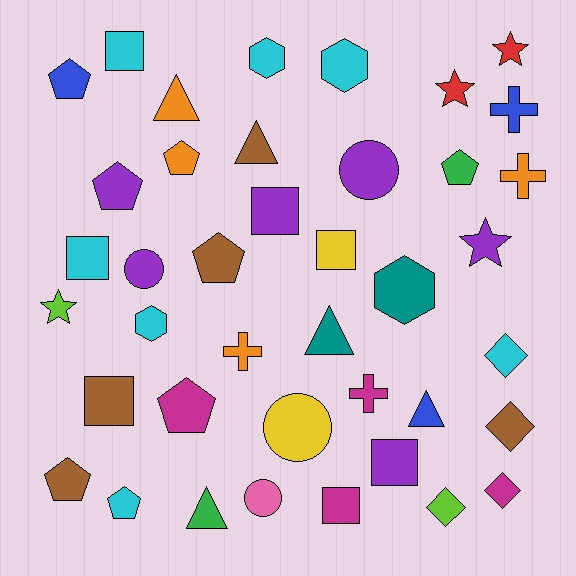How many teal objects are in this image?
There are 2 teal objects.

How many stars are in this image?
There are 4 stars.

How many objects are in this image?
There are 40 objects.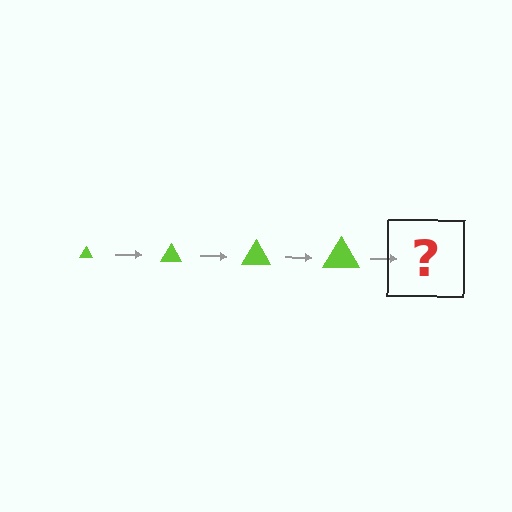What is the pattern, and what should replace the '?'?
The pattern is that the triangle gets progressively larger each step. The '?' should be a lime triangle, larger than the previous one.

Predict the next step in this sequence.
The next step is a lime triangle, larger than the previous one.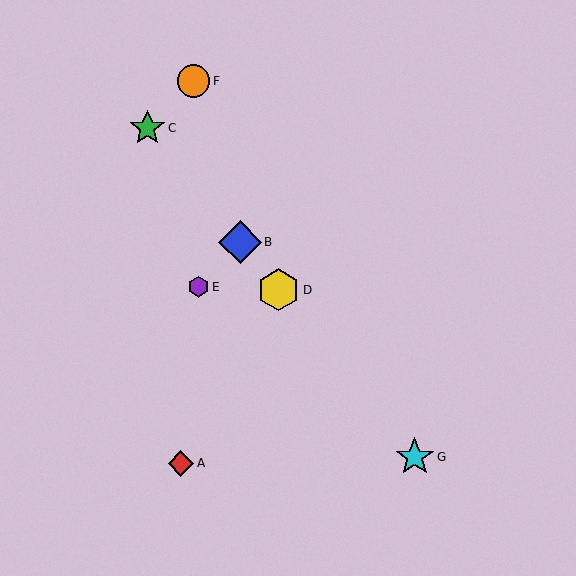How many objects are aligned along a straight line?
4 objects (B, C, D, G) are aligned along a straight line.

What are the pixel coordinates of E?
Object E is at (199, 287).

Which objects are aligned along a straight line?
Objects B, C, D, G are aligned along a straight line.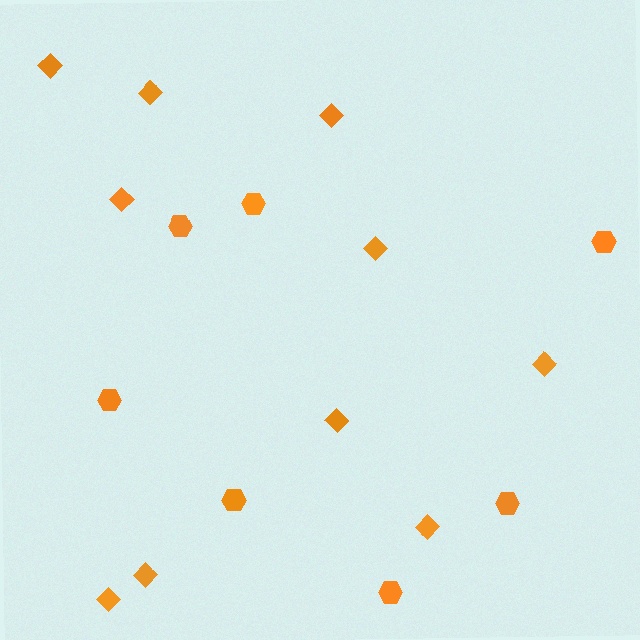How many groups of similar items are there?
There are 2 groups: one group of diamonds (10) and one group of hexagons (7).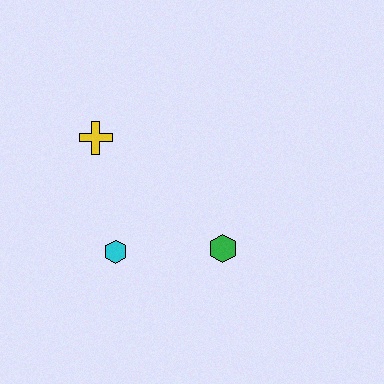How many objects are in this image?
There are 3 objects.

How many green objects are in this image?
There is 1 green object.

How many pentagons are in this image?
There are no pentagons.